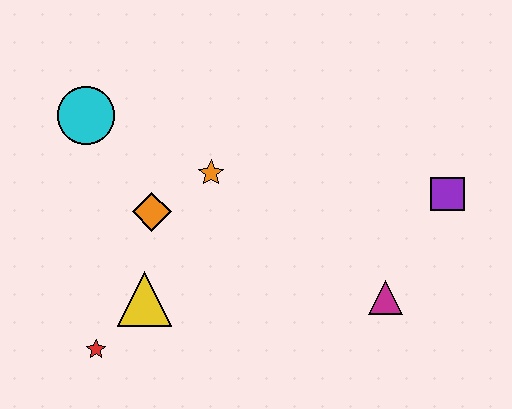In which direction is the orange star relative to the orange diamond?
The orange star is to the right of the orange diamond.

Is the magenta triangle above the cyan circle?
No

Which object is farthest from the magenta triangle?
The cyan circle is farthest from the magenta triangle.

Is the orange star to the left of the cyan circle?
No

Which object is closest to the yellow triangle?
The red star is closest to the yellow triangle.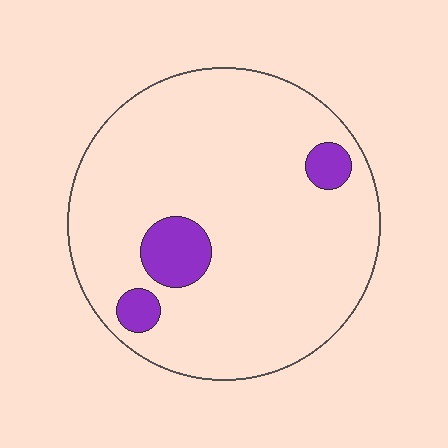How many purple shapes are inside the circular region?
3.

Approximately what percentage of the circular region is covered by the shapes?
Approximately 10%.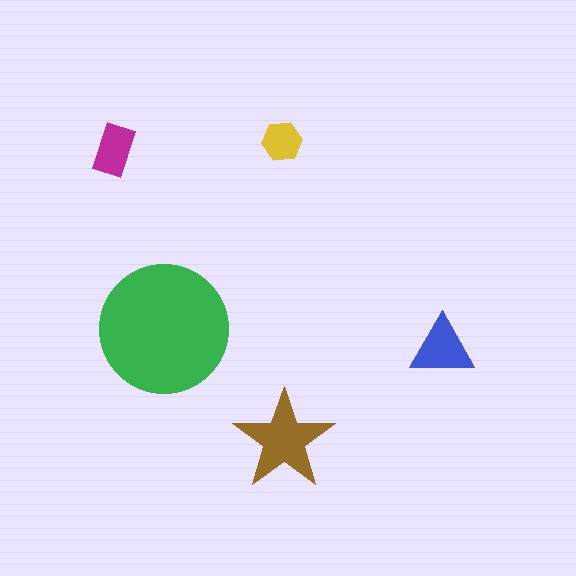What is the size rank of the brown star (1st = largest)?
2nd.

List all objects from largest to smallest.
The green circle, the brown star, the blue triangle, the magenta rectangle, the yellow hexagon.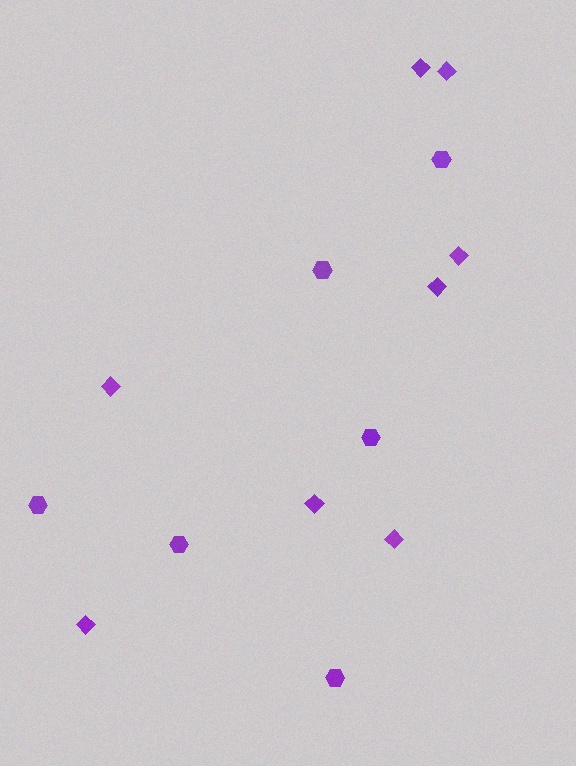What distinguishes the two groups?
There are 2 groups: one group of diamonds (8) and one group of hexagons (6).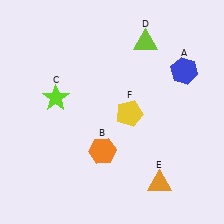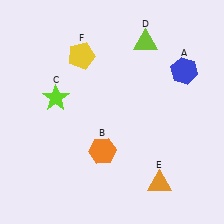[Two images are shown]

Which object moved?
The yellow pentagon (F) moved up.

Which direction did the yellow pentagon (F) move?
The yellow pentagon (F) moved up.